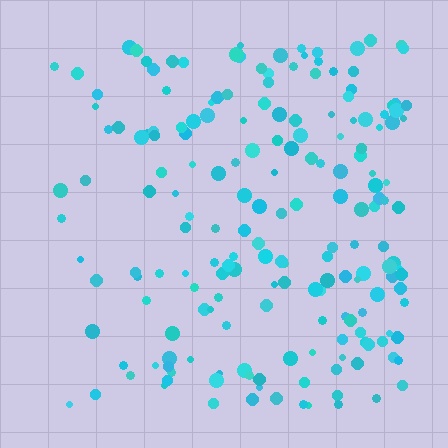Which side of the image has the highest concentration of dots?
The right.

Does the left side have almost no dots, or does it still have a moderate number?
Still a moderate number, just noticeably fewer than the right.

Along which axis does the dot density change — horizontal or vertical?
Horizontal.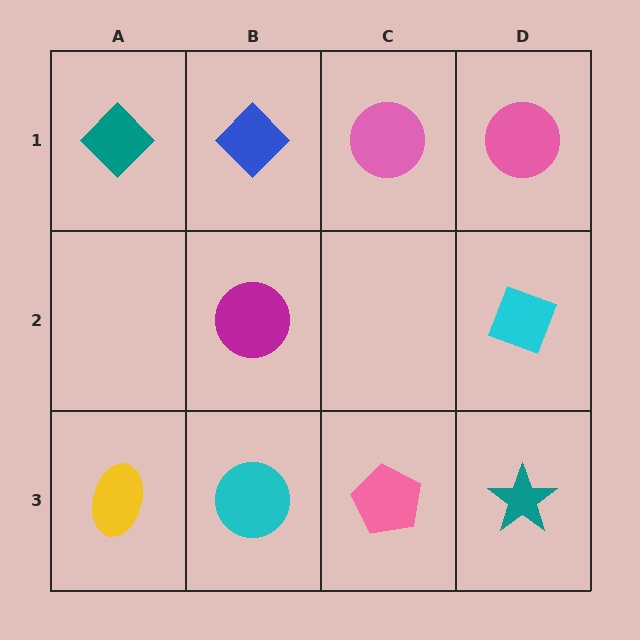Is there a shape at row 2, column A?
No, that cell is empty.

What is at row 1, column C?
A pink circle.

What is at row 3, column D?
A teal star.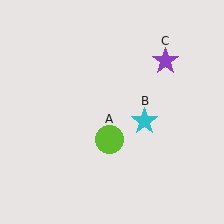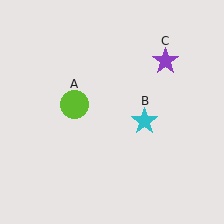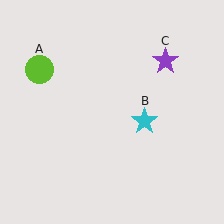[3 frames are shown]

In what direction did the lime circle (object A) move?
The lime circle (object A) moved up and to the left.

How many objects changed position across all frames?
1 object changed position: lime circle (object A).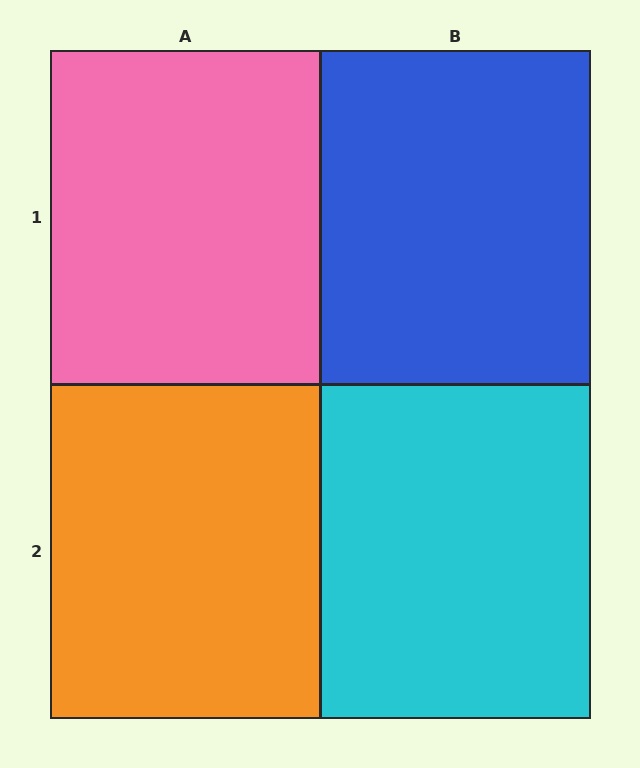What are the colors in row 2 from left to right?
Orange, cyan.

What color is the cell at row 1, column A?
Pink.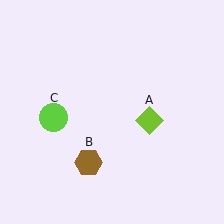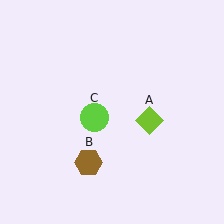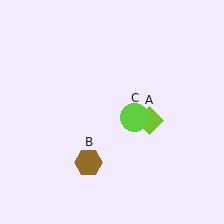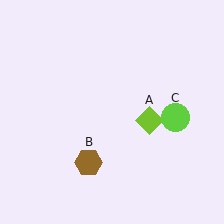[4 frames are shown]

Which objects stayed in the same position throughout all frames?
Lime diamond (object A) and brown hexagon (object B) remained stationary.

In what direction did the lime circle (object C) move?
The lime circle (object C) moved right.